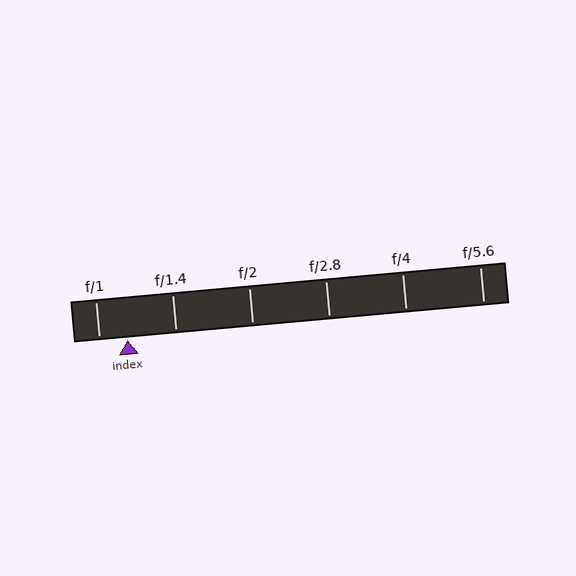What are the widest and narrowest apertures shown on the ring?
The widest aperture shown is f/1 and the narrowest is f/5.6.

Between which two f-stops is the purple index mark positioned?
The index mark is between f/1 and f/1.4.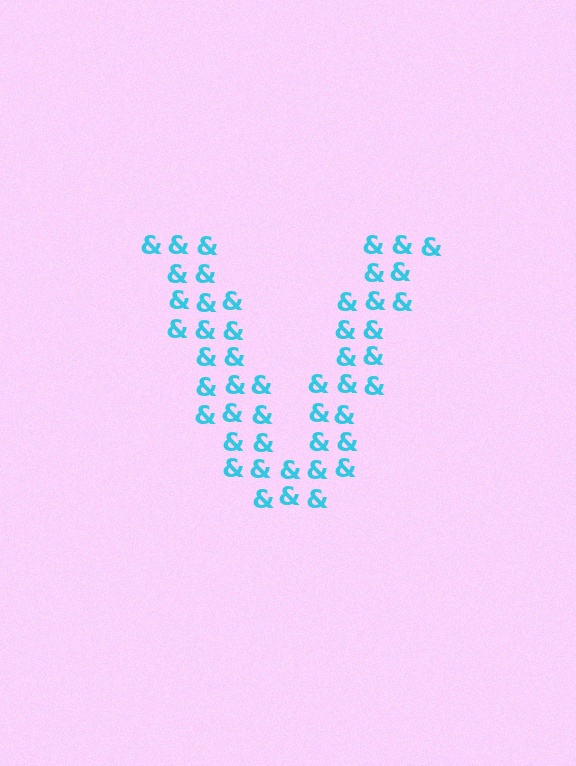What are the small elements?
The small elements are ampersands.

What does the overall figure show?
The overall figure shows the letter V.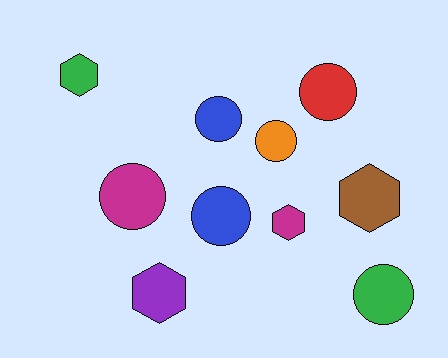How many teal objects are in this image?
There are no teal objects.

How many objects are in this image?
There are 10 objects.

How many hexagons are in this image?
There are 4 hexagons.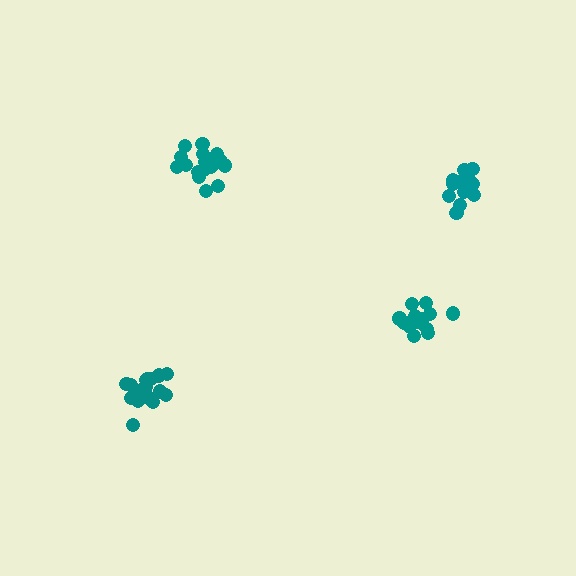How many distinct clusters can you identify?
There are 4 distinct clusters.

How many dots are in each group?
Group 1: 14 dots, Group 2: 20 dots, Group 3: 20 dots, Group 4: 17 dots (71 total).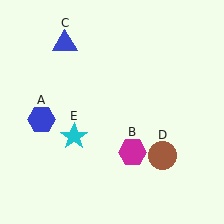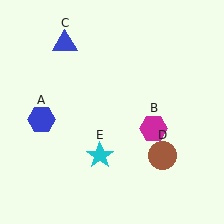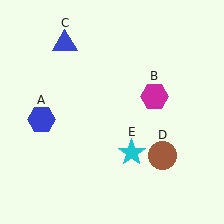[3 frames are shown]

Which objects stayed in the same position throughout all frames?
Blue hexagon (object A) and blue triangle (object C) and brown circle (object D) remained stationary.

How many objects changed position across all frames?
2 objects changed position: magenta hexagon (object B), cyan star (object E).